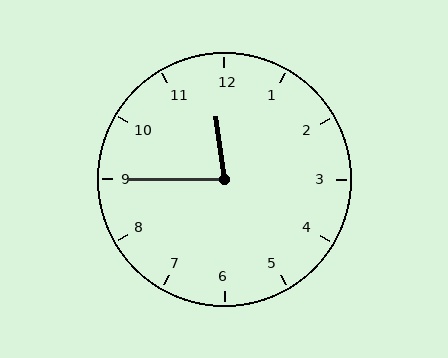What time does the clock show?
11:45.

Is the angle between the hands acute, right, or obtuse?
It is acute.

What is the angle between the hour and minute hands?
Approximately 82 degrees.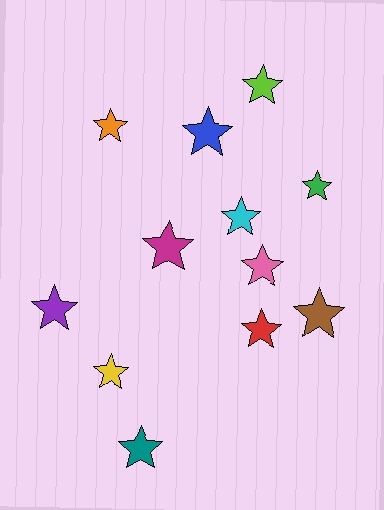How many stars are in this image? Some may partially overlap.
There are 12 stars.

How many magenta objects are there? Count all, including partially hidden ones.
There is 1 magenta object.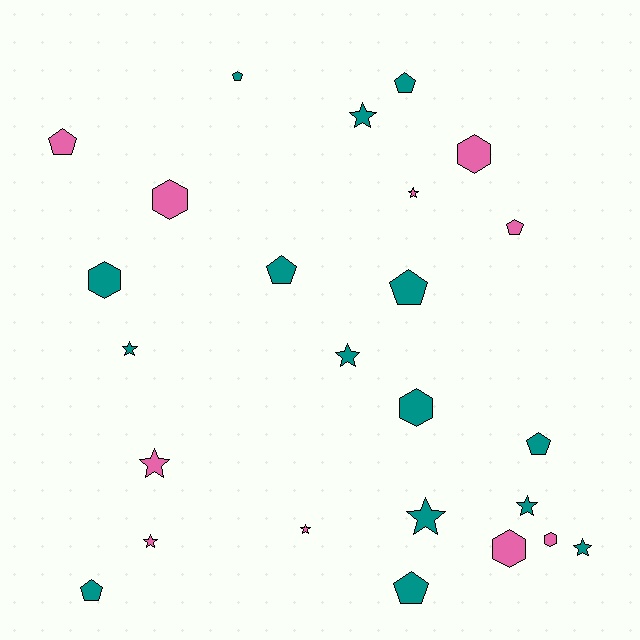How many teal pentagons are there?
There are 7 teal pentagons.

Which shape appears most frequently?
Star, with 10 objects.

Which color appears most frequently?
Teal, with 15 objects.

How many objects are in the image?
There are 25 objects.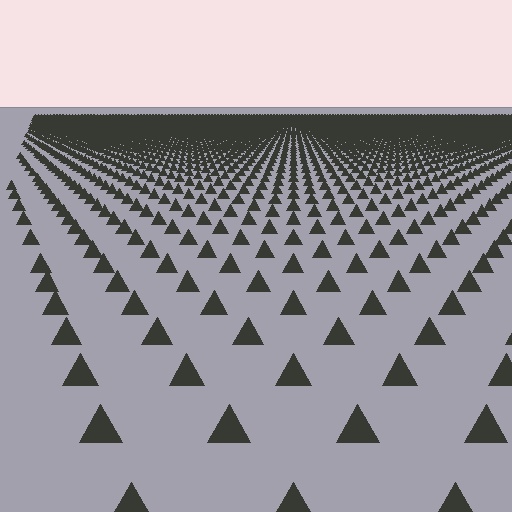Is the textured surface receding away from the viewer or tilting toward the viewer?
The surface is receding away from the viewer. Texture elements get smaller and denser toward the top.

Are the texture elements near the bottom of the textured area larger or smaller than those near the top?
Larger. Near the bottom, elements are closer to the viewer and appear at a bigger on-screen size.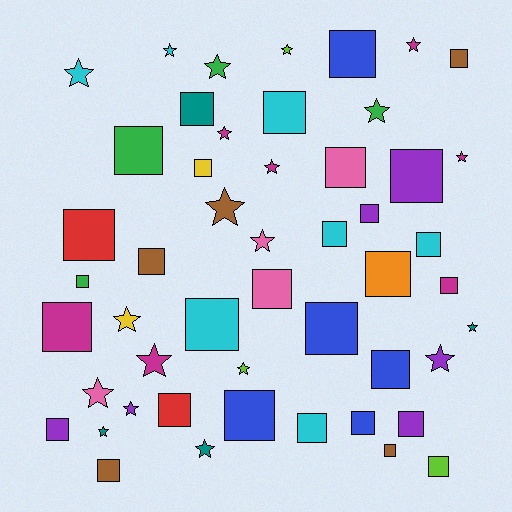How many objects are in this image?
There are 50 objects.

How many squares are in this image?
There are 30 squares.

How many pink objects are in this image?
There are 4 pink objects.